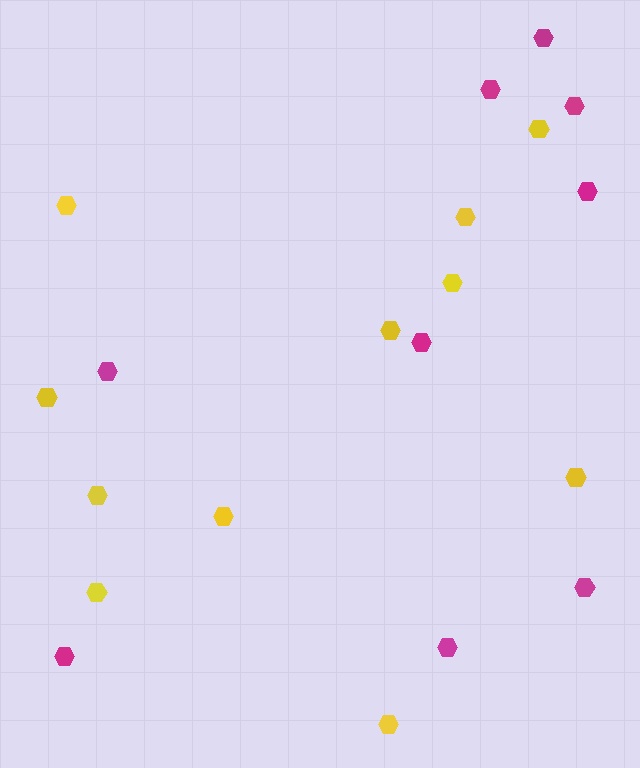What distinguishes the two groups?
There are 2 groups: one group of magenta hexagons (9) and one group of yellow hexagons (11).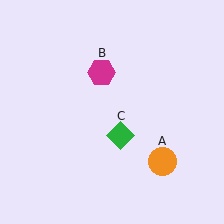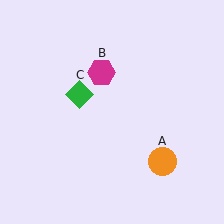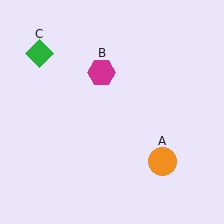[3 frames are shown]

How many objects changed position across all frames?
1 object changed position: green diamond (object C).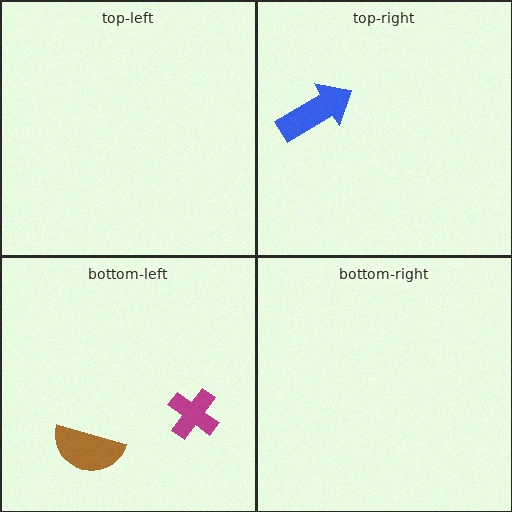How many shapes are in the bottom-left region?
2.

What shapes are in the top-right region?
The blue arrow.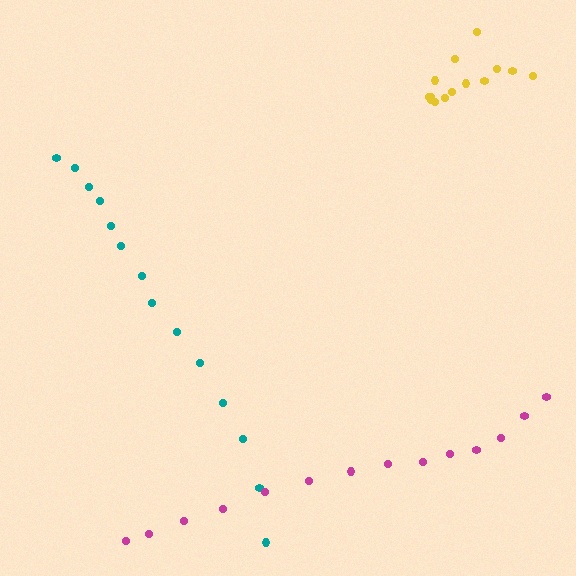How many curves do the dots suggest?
There are 3 distinct paths.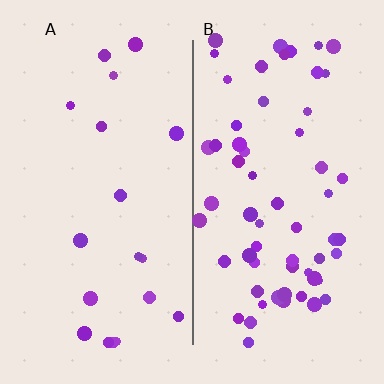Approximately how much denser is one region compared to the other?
Approximately 3.2× — region B over region A.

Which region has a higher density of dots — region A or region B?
B (the right).